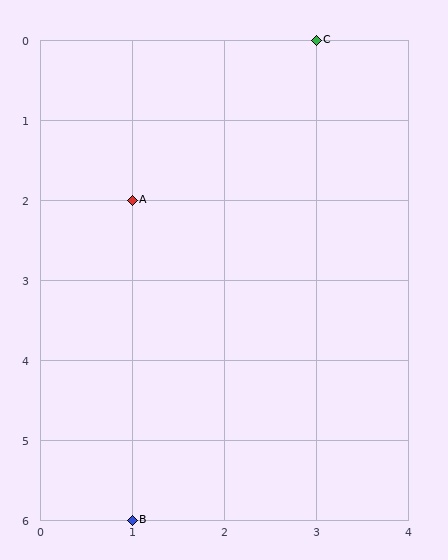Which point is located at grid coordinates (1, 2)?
Point A is at (1, 2).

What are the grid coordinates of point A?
Point A is at grid coordinates (1, 2).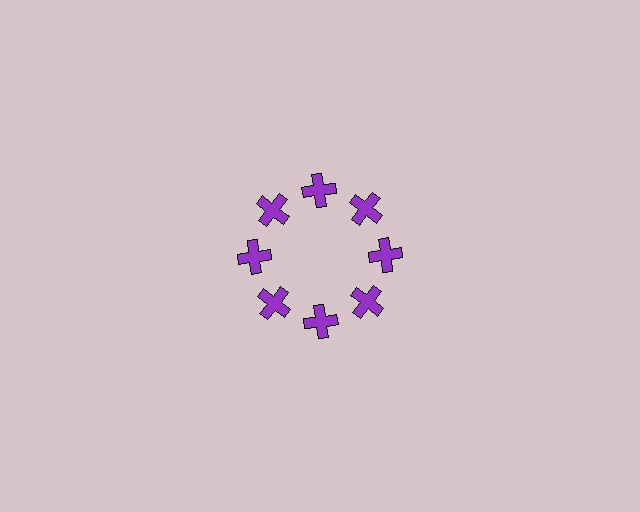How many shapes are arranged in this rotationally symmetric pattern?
There are 8 shapes, arranged in 8 groups of 1.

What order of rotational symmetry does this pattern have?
This pattern has 8-fold rotational symmetry.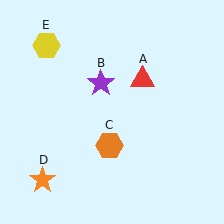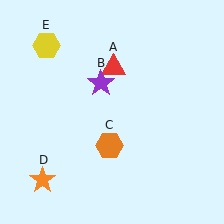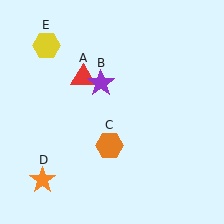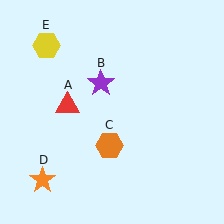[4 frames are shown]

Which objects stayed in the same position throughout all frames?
Purple star (object B) and orange hexagon (object C) and orange star (object D) and yellow hexagon (object E) remained stationary.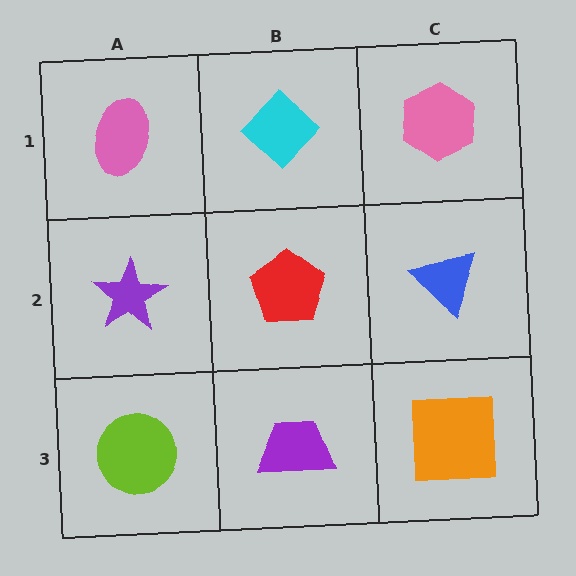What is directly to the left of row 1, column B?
A pink ellipse.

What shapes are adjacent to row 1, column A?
A purple star (row 2, column A), a cyan diamond (row 1, column B).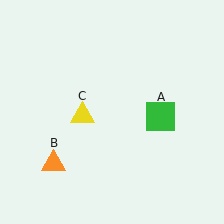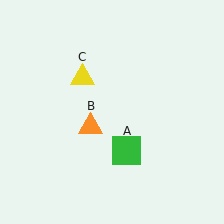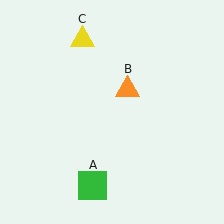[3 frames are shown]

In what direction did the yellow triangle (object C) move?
The yellow triangle (object C) moved up.